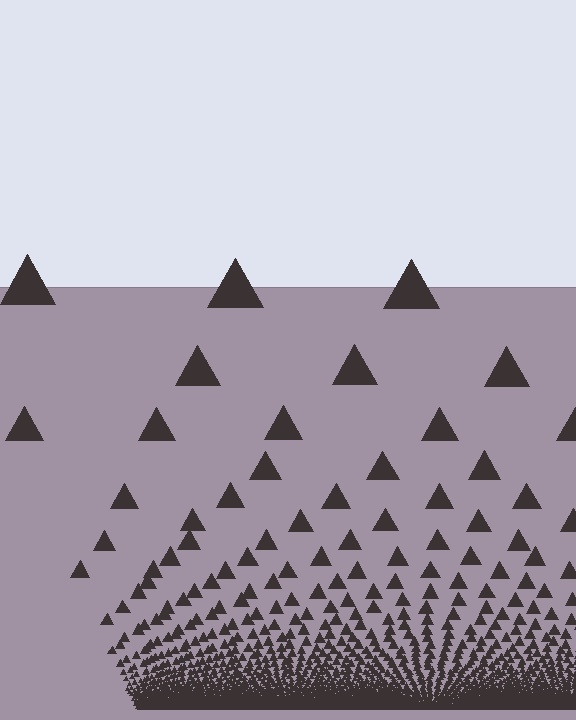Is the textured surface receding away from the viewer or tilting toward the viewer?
The surface appears to tilt toward the viewer. Texture elements get larger and sparser toward the top.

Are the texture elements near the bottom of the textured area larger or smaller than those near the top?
Smaller. The gradient is inverted — elements near the bottom are smaller and denser.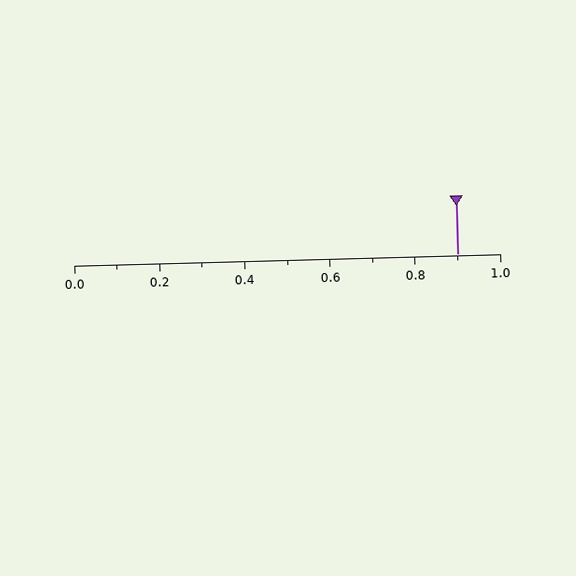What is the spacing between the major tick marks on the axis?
The major ticks are spaced 0.2 apart.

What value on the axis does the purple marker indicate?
The marker indicates approximately 0.9.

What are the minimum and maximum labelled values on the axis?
The axis runs from 0.0 to 1.0.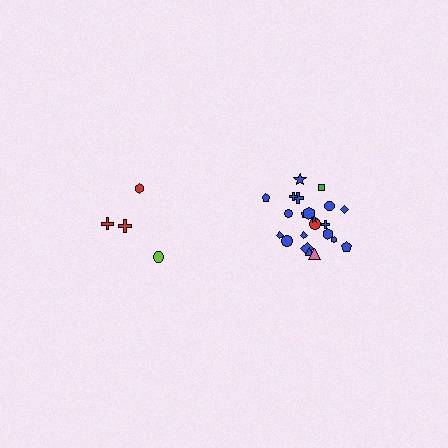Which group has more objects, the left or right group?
The right group.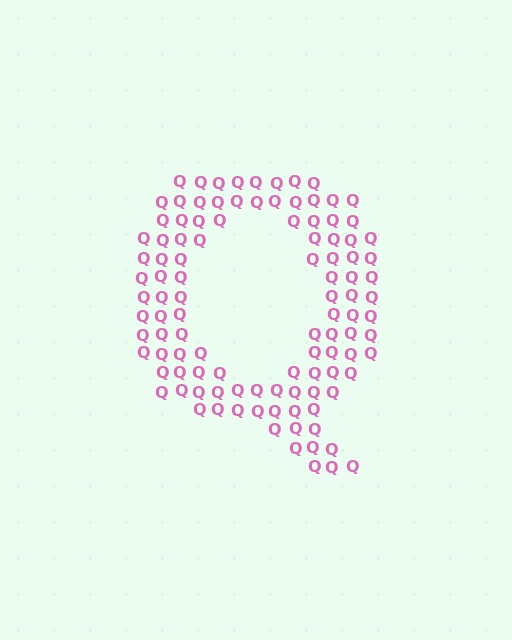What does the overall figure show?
The overall figure shows the letter Q.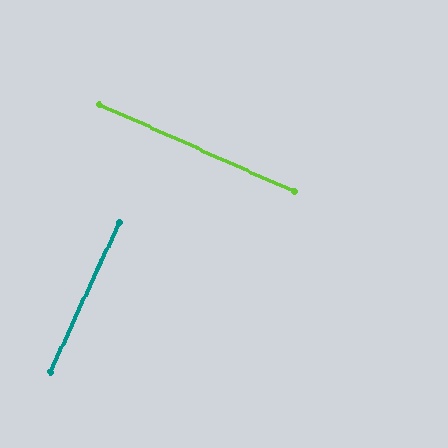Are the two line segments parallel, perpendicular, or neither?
Perpendicular — they meet at approximately 89°.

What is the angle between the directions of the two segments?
Approximately 89 degrees.